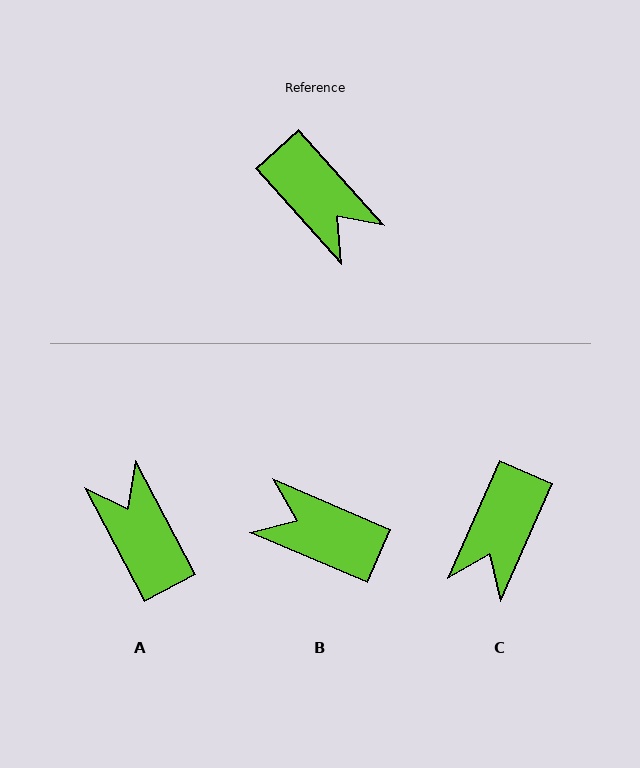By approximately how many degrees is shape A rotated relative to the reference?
Approximately 166 degrees counter-clockwise.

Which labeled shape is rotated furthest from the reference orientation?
A, about 166 degrees away.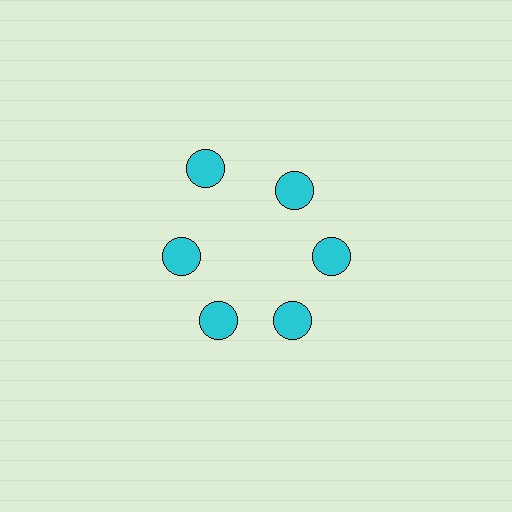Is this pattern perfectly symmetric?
No. The 6 cyan circles are arranged in a ring, but one element near the 11 o'clock position is pushed outward from the center, breaking the 6-fold rotational symmetry.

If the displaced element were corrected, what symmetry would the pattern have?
It would have 6-fold rotational symmetry — the pattern would map onto itself every 60 degrees.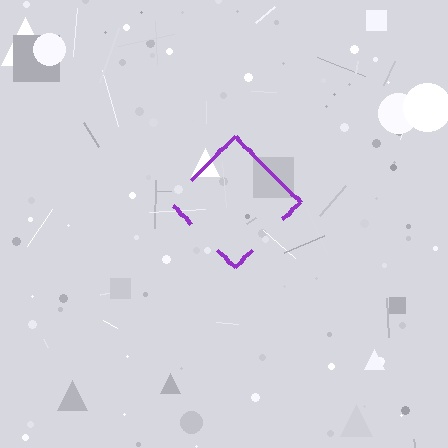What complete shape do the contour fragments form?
The contour fragments form a diamond.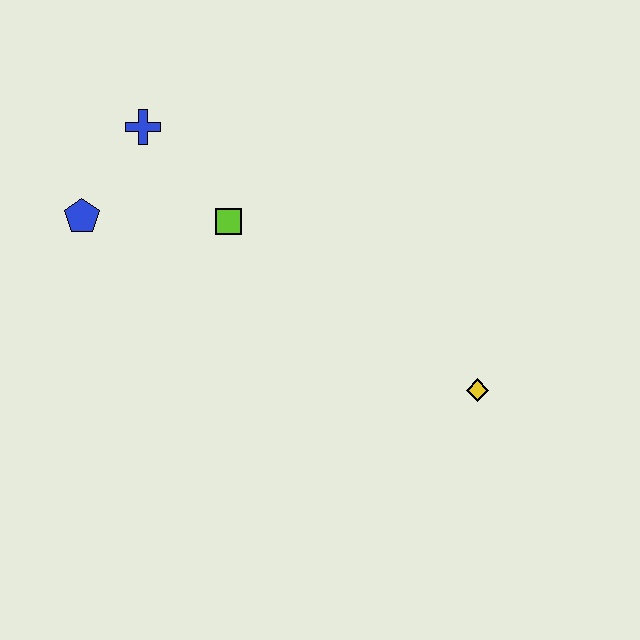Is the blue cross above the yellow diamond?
Yes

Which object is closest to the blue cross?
The blue pentagon is closest to the blue cross.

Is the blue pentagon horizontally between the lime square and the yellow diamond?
No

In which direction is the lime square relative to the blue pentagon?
The lime square is to the right of the blue pentagon.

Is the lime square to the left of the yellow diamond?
Yes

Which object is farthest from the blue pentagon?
The yellow diamond is farthest from the blue pentagon.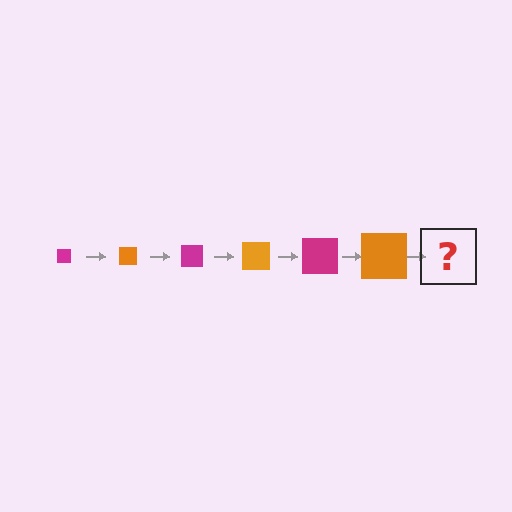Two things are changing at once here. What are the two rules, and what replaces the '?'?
The two rules are that the square grows larger each step and the color cycles through magenta and orange. The '?' should be a magenta square, larger than the previous one.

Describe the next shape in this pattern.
It should be a magenta square, larger than the previous one.